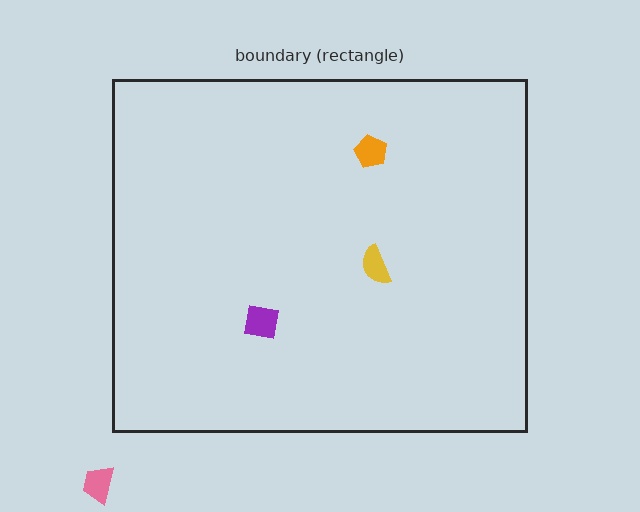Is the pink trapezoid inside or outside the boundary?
Outside.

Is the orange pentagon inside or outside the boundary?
Inside.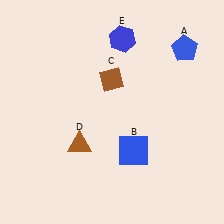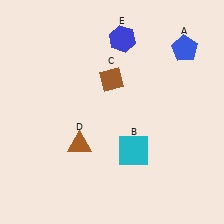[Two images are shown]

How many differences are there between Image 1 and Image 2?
There is 1 difference between the two images.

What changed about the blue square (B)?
In Image 1, B is blue. In Image 2, it changed to cyan.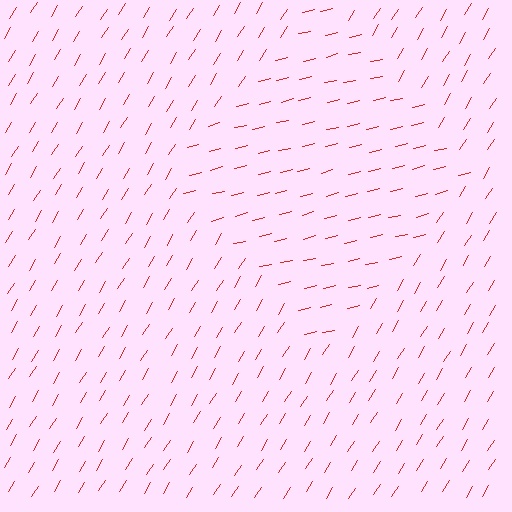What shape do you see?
I see a diamond.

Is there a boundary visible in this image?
Yes, there is a texture boundary formed by a change in line orientation.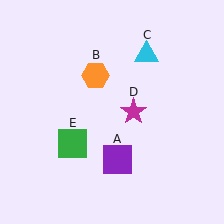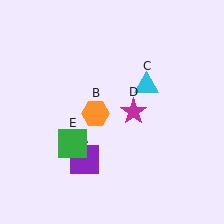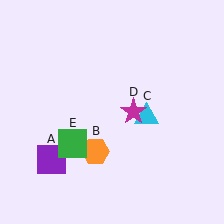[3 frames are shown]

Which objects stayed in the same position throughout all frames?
Magenta star (object D) and green square (object E) remained stationary.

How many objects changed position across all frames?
3 objects changed position: purple square (object A), orange hexagon (object B), cyan triangle (object C).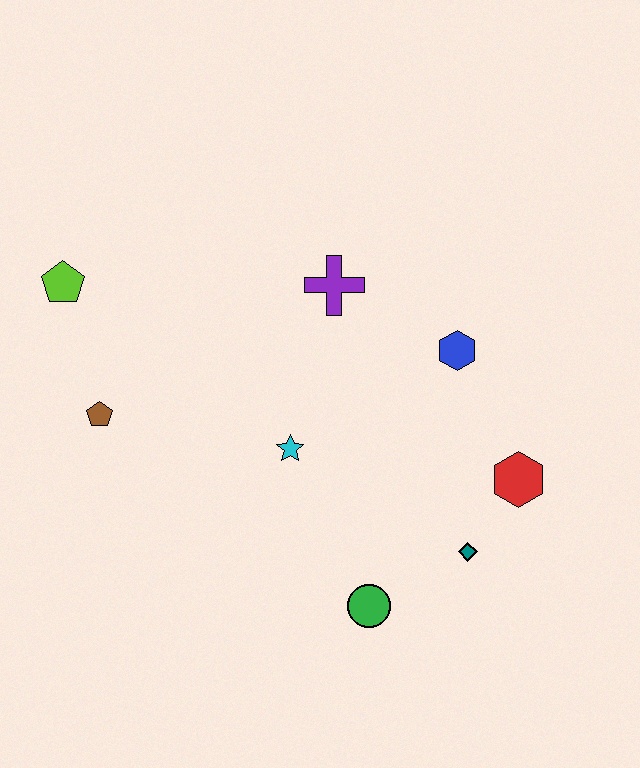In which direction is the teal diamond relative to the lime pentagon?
The teal diamond is to the right of the lime pentagon.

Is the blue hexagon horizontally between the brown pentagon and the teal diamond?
Yes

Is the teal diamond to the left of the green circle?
No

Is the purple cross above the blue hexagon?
Yes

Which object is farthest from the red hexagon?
The lime pentagon is farthest from the red hexagon.